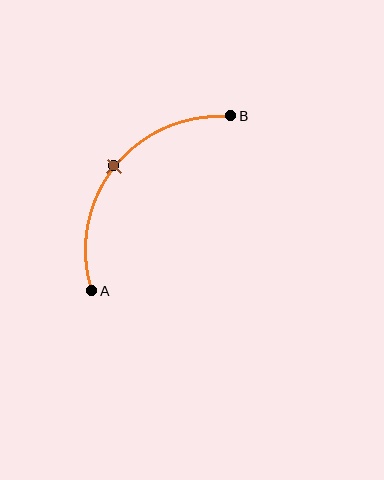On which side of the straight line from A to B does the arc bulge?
The arc bulges above and to the left of the straight line connecting A and B.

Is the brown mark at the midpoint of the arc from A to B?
Yes. The brown mark lies on the arc at equal arc-length from both A and B — it is the arc midpoint.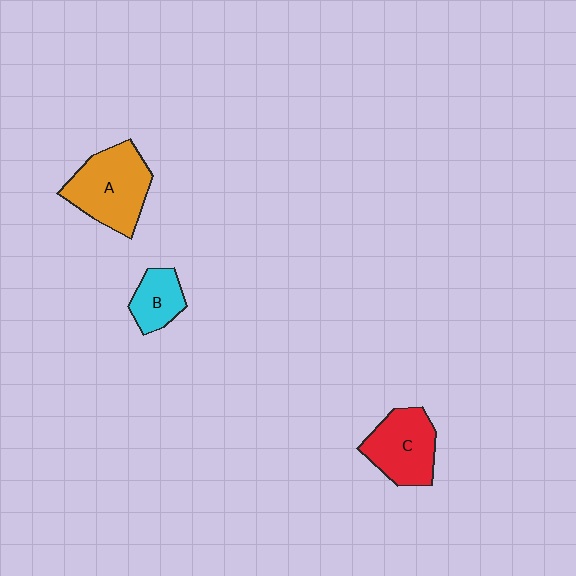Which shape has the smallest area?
Shape B (cyan).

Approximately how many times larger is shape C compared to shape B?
Approximately 1.7 times.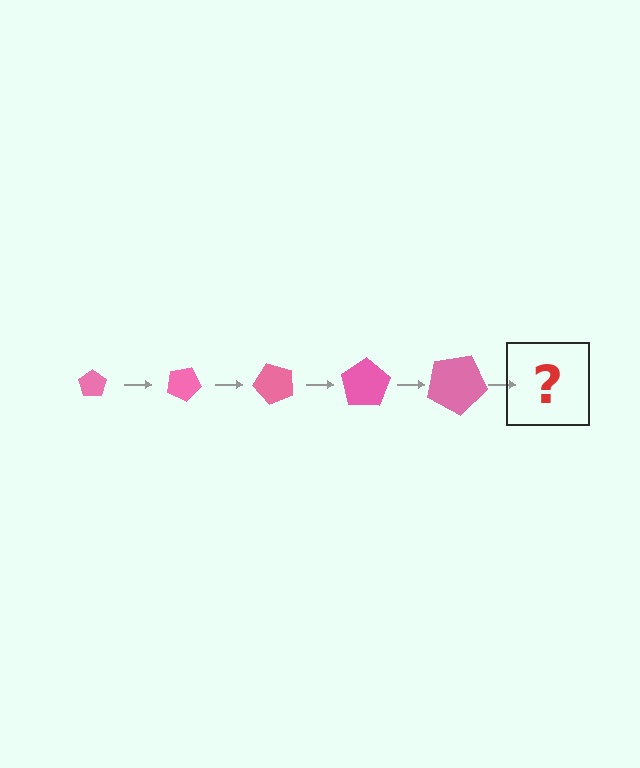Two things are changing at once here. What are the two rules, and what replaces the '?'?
The two rules are that the pentagon grows larger each step and it rotates 25 degrees each step. The '?' should be a pentagon, larger than the previous one and rotated 125 degrees from the start.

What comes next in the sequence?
The next element should be a pentagon, larger than the previous one and rotated 125 degrees from the start.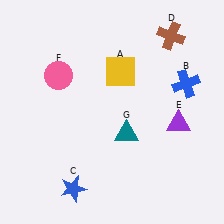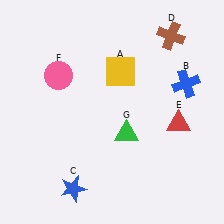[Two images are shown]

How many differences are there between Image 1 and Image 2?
There are 2 differences between the two images.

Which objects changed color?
E changed from purple to red. G changed from teal to green.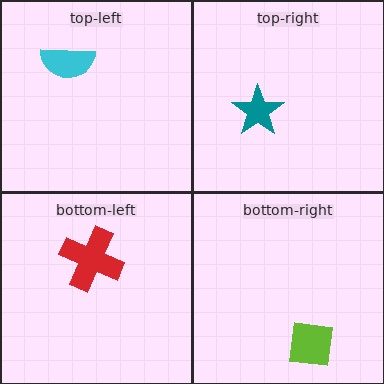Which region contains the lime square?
The bottom-right region.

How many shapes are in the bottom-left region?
1.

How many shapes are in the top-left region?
1.